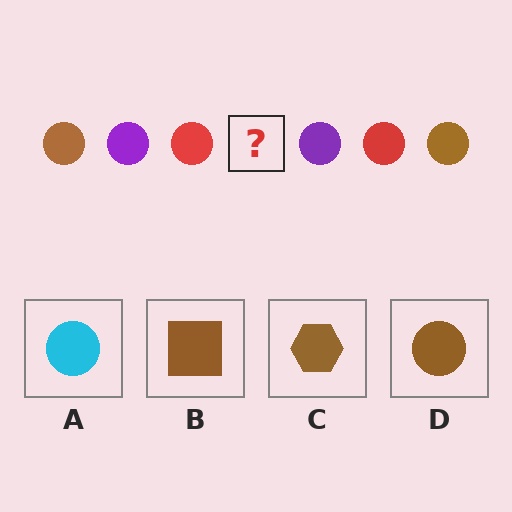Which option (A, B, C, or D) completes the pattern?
D.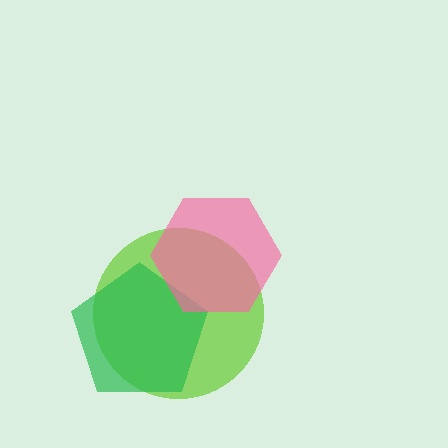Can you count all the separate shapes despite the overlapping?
Yes, there are 3 separate shapes.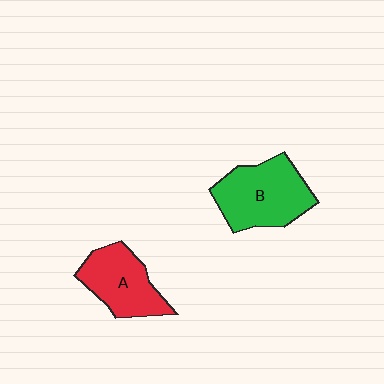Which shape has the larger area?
Shape B (green).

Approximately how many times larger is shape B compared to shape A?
Approximately 1.3 times.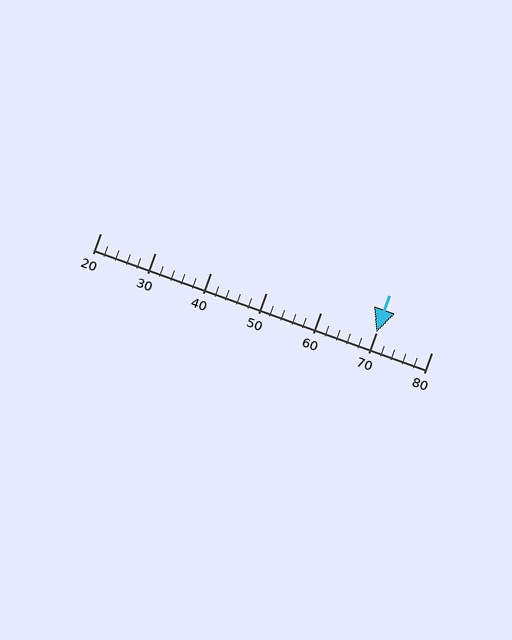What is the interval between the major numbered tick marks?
The major tick marks are spaced 10 units apart.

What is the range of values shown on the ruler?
The ruler shows values from 20 to 80.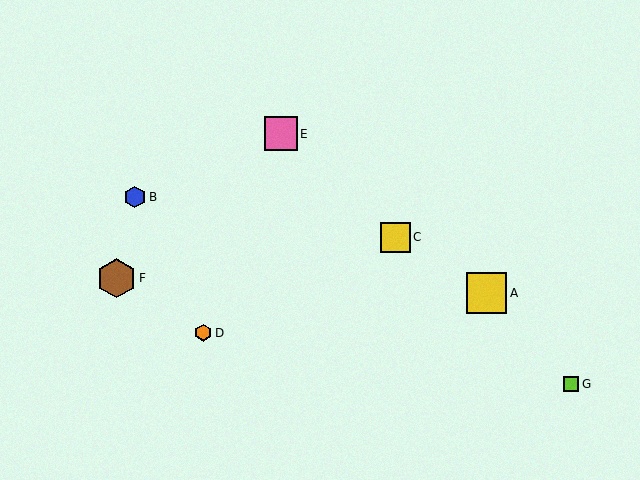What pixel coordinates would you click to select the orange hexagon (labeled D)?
Click at (203, 333) to select the orange hexagon D.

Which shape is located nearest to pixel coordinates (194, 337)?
The orange hexagon (labeled D) at (203, 333) is nearest to that location.